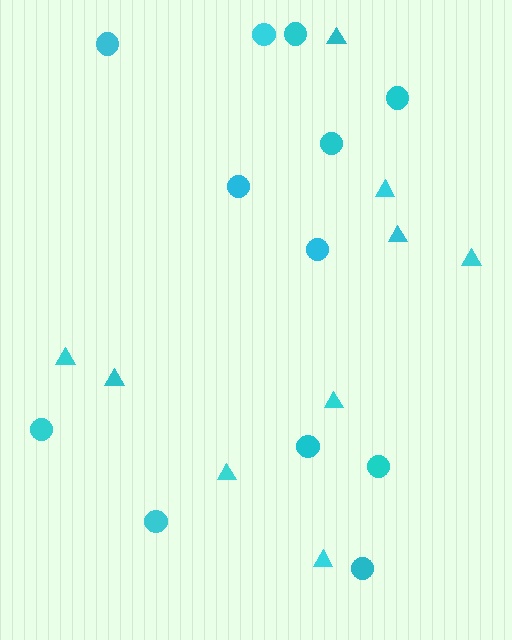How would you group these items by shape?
There are 2 groups: one group of circles (12) and one group of triangles (9).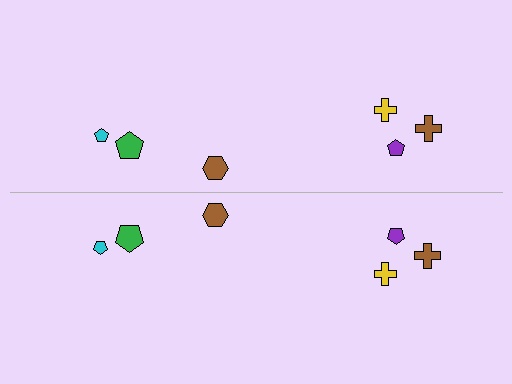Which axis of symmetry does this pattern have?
The pattern has a horizontal axis of symmetry running through the center of the image.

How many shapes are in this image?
There are 12 shapes in this image.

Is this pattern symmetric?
Yes, this pattern has bilateral (reflection) symmetry.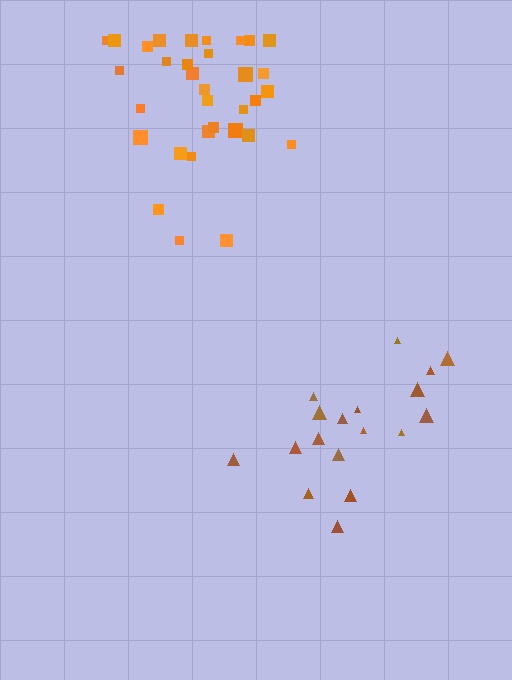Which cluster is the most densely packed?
Orange.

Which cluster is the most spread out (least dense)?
Brown.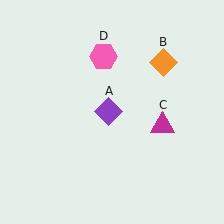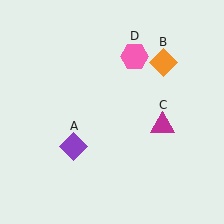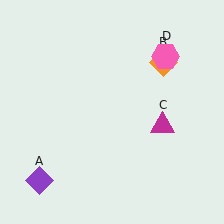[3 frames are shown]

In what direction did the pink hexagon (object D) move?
The pink hexagon (object D) moved right.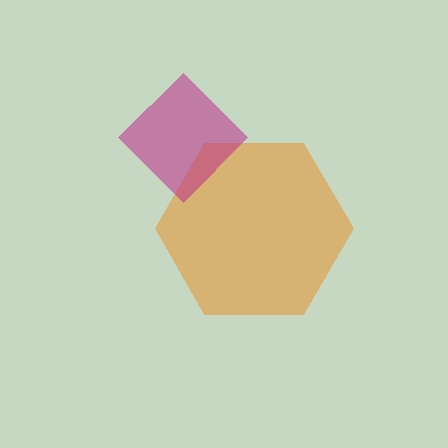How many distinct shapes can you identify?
There are 2 distinct shapes: an orange hexagon, a magenta diamond.